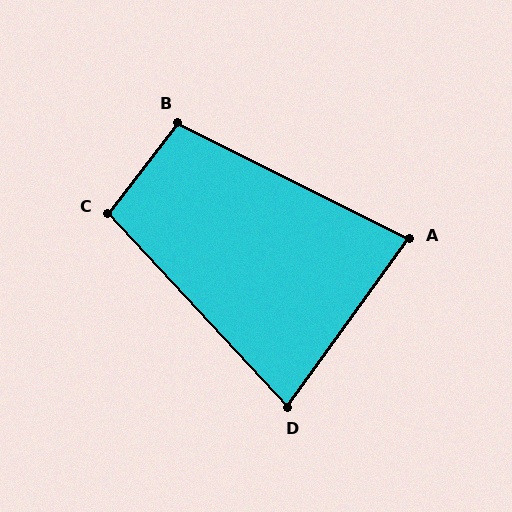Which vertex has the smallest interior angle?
D, at approximately 79 degrees.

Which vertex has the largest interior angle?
B, at approximately 101 degrees.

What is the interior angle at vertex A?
Approximately 81 degrees (acute).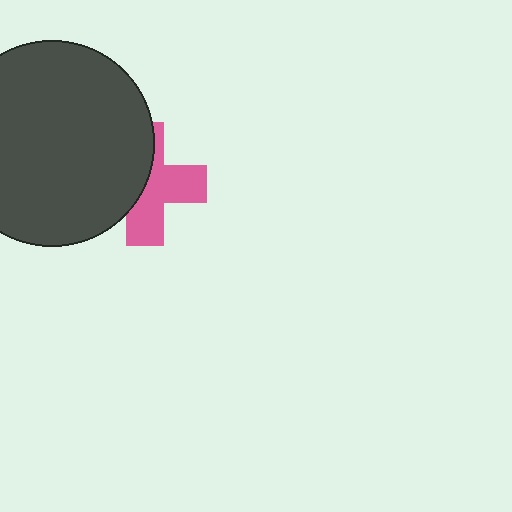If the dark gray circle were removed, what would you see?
You would see the complete pink cross.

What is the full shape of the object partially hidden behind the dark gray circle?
The partially hidden object is a pink cross.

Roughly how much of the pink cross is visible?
About half of it is visible (roughly 54%).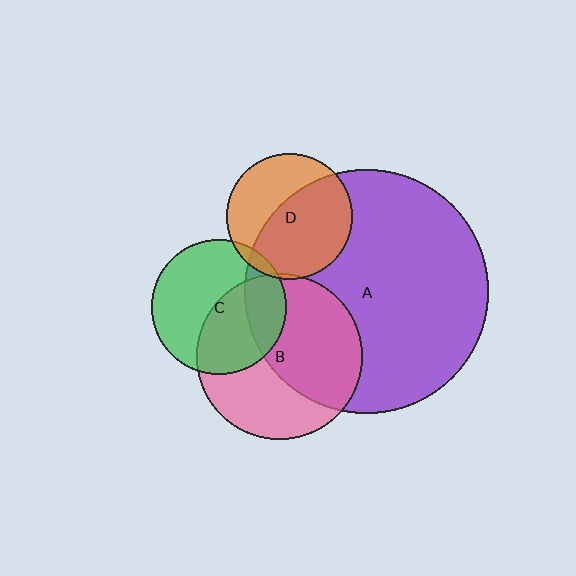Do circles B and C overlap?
Yes.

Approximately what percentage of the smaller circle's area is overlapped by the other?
Approximately 45%.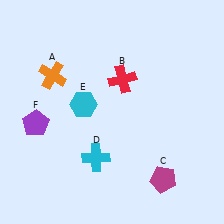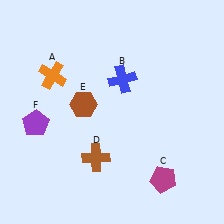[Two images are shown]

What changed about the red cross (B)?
In Image 1, B is red. In Image 2, it changed to blue.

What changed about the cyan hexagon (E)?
In Image 1, E is cyan. In Image 2, it changed to brown.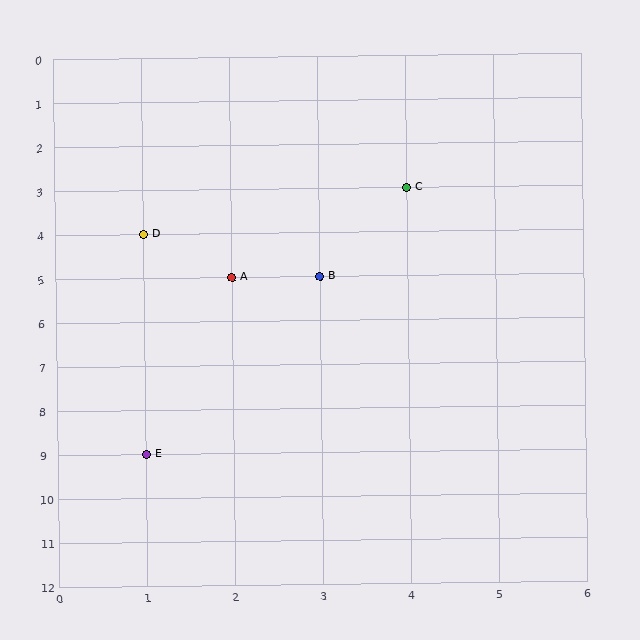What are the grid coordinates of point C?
Point C is at grid coordinates (4, 3).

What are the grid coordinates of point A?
Point A is at grid coordinates (2, 5).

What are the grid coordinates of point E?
Point E is at grid coordinates (1, 9).